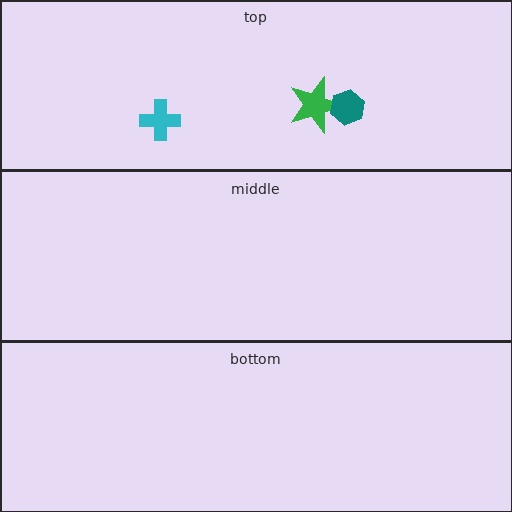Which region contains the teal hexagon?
The top region.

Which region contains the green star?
The top region.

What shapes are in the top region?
The green star, the cyan cross, the teal hexagon.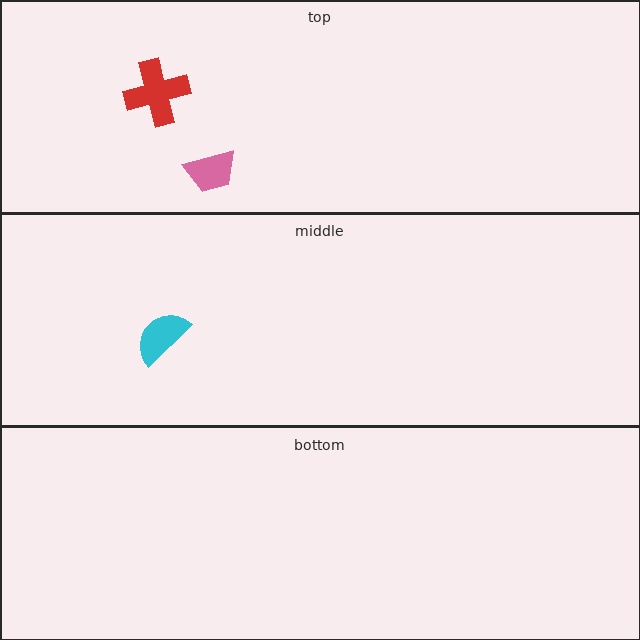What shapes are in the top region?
The pink trapezoid, the red cross.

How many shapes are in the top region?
2.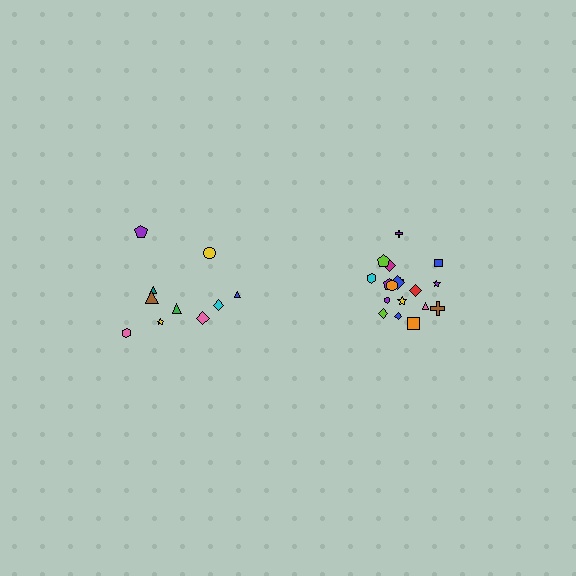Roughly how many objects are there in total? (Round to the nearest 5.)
Roughly 30 objects in total.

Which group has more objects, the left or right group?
The right group.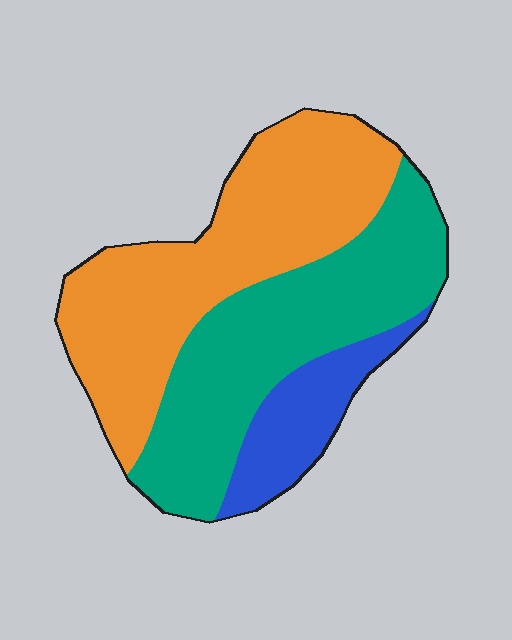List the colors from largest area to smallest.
From largest to smallest: orange, teal, blue.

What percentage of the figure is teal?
Teal takes up between a third and a half of the figure.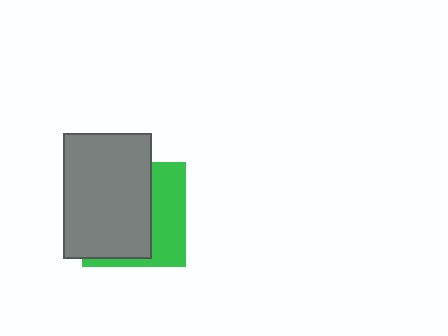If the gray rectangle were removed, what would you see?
You would see the complete green square.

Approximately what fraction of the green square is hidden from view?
Roughly 62% of the green square is hidden behind the gray rectangle.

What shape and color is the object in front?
The object in front is a gray rectangle.